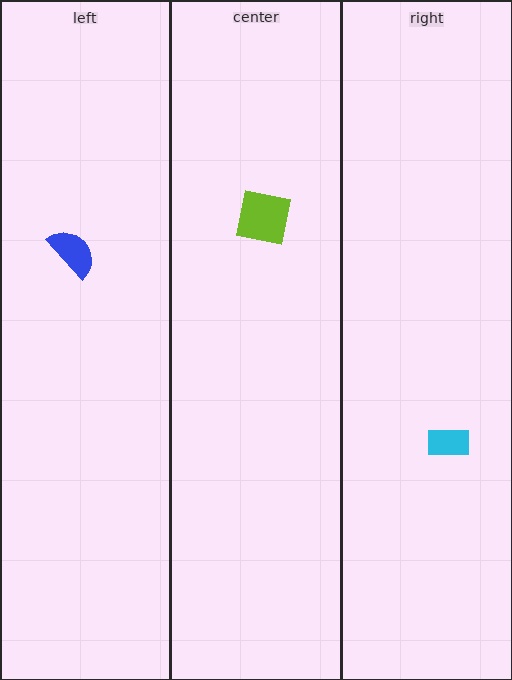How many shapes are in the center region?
1.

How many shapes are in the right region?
1.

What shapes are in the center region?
The lime square.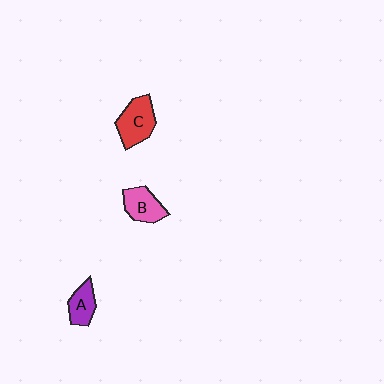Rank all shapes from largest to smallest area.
From largest to smallest: C (red), B (pink), A (purple).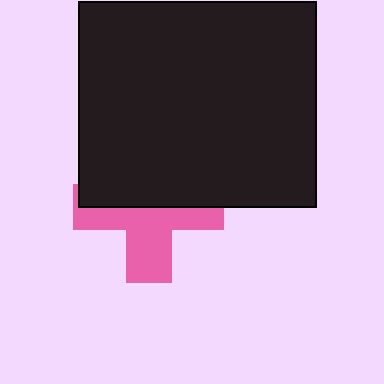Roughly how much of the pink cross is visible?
About half of it is visible (roughly 50%).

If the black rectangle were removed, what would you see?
You would see the complete pink cross.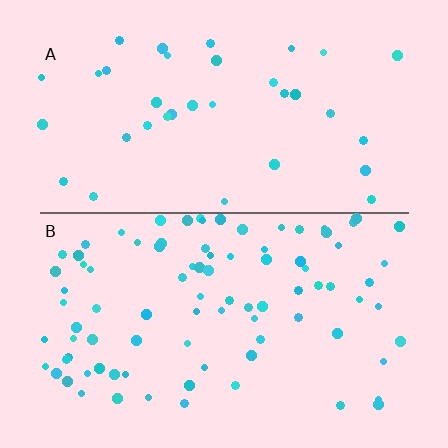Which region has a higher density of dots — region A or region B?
B (the bottom).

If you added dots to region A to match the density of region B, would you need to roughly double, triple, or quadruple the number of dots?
Approximately double.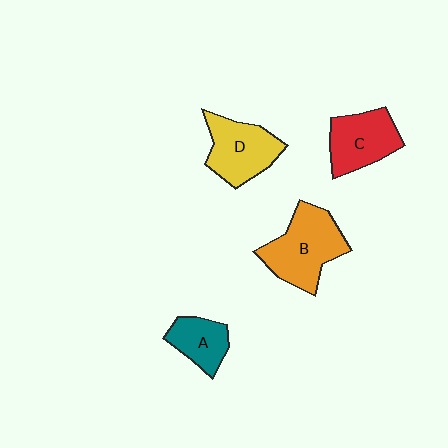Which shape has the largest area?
Shape B (orange).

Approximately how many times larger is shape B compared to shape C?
Approximately 1.3 times.